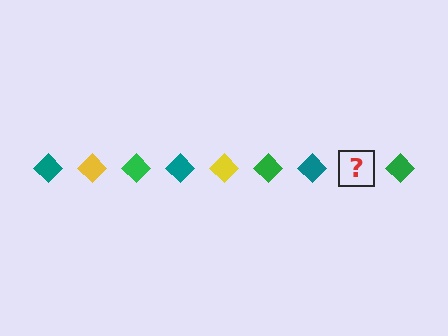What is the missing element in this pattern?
The missing element is a yellow diamond.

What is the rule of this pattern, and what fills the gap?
The rule is that the pattern cycles through teal, yellow, green diamonds. The gap should be filled with a yellow diamond.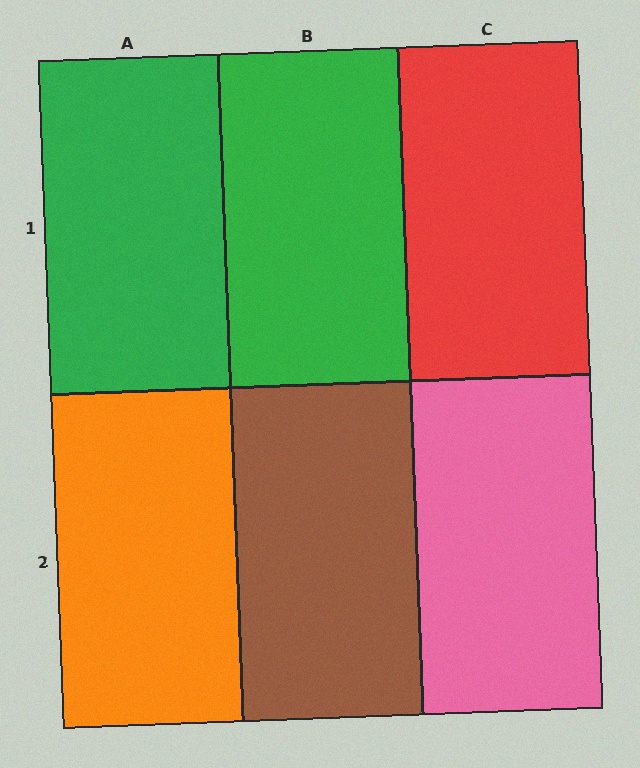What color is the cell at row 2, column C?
Pink.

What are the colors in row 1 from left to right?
Green, green, red.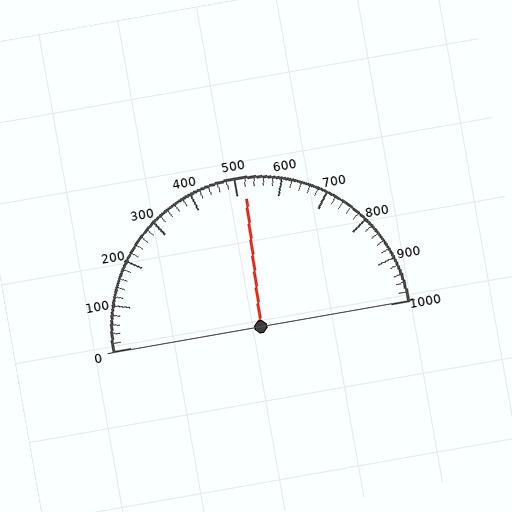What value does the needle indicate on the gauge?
The needle indicates approximately 520.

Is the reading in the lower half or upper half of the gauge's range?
The reading is in the upper half of the range (0 to 1000).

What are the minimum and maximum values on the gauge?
The gauge ranges from 0 to 1000.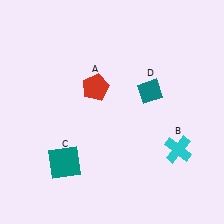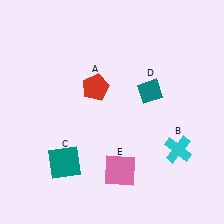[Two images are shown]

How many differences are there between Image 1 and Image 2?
There is 1 difference between the two images.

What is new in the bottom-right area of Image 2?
A pink square (E) was added in the bottom-right area of Image 2.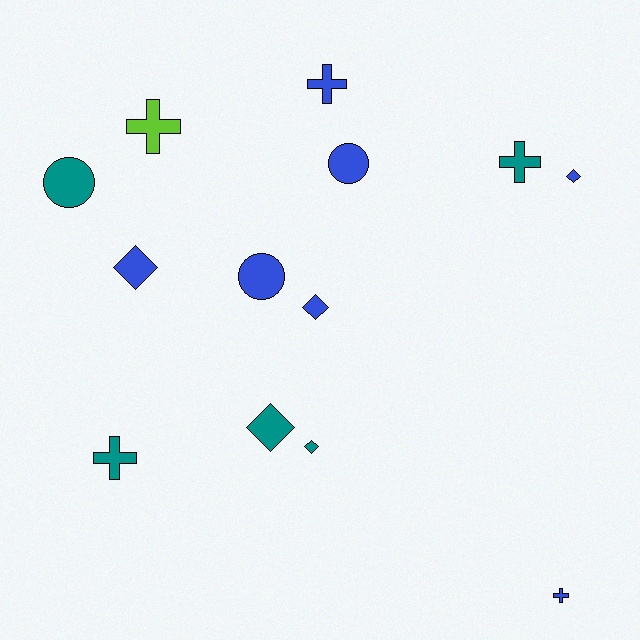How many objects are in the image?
There are 13 objects.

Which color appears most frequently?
Blue, with 7 objects.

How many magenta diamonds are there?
There are no magenta diamonds.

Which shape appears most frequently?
Cross, with 5 objects.